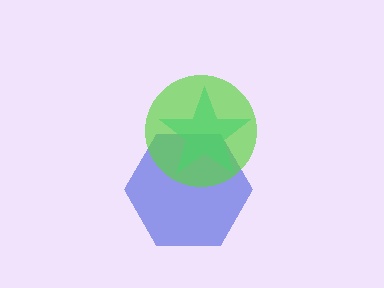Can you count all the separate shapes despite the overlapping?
Yes, there are 3 separate shapes.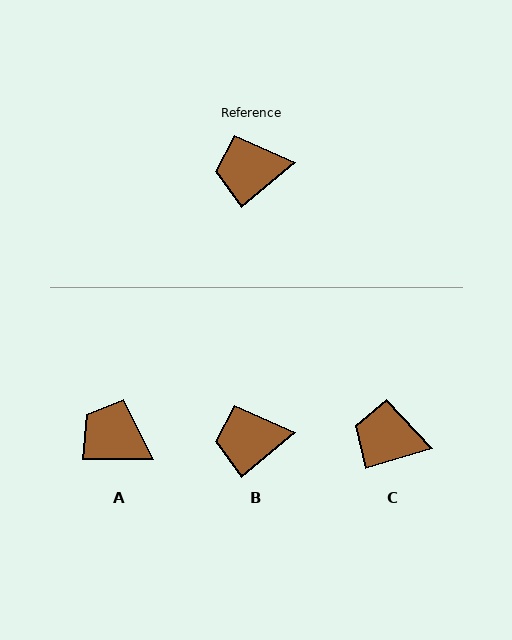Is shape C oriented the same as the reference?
No, it is off by about 23 degrees.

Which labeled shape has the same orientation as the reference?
B.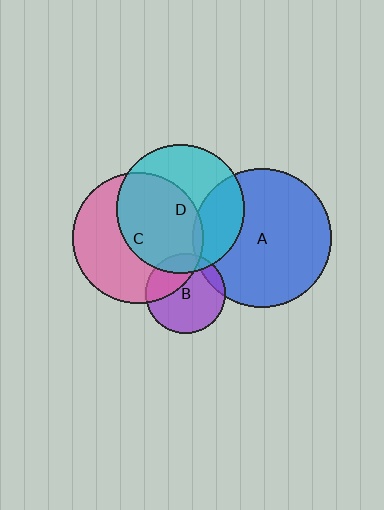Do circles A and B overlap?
Yes.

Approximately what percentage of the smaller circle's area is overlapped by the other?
Approximately 10%.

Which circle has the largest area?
Circle A (blue).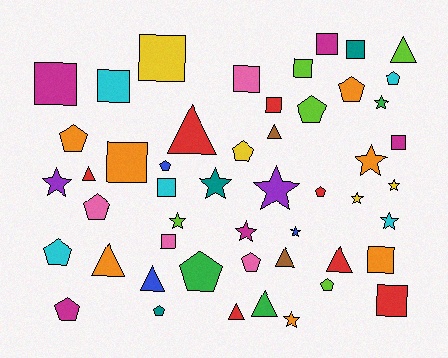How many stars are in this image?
There are 12 stars.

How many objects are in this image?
There are 50 objects.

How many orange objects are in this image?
There are 7 orange objects.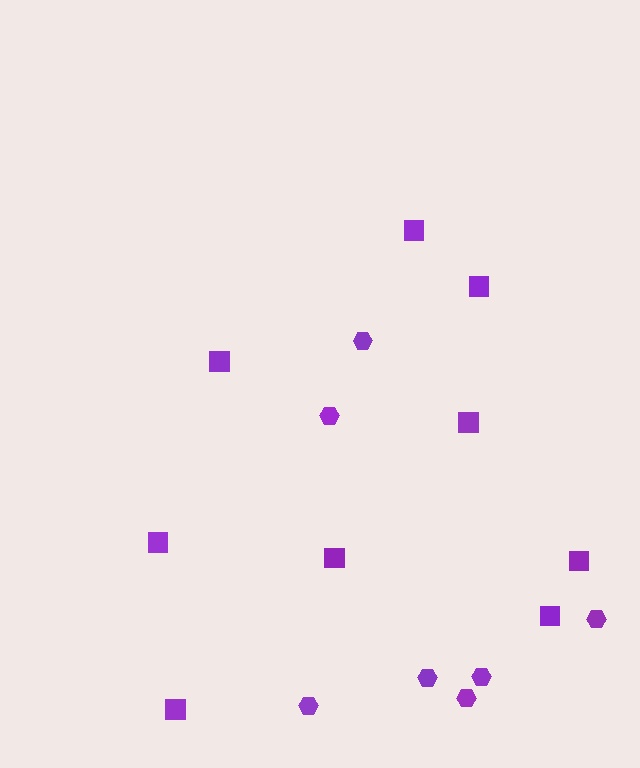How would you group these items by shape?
There are 2 groups: one group of squares (9) and one group of hexagons (7).